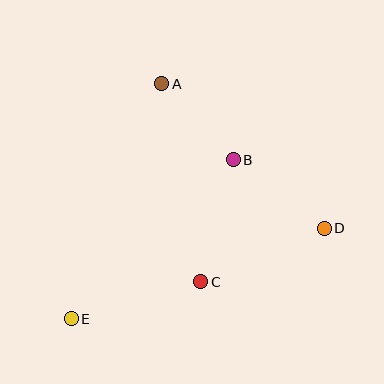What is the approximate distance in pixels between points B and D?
The distance between B and D is approximately 114 pixels.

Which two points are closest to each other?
Points A and B are closest to each other.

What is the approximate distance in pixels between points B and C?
The distance between B and C is approximately 126 pixels.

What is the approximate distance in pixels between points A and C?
The distance between A and C is approximately 202 pixels.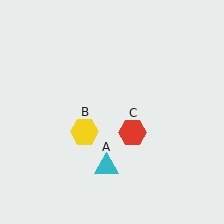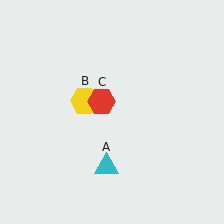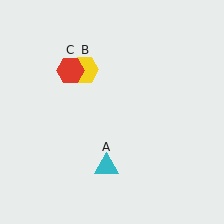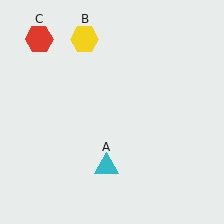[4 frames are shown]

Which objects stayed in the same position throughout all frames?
Cyan triangle (object A) remained stationary.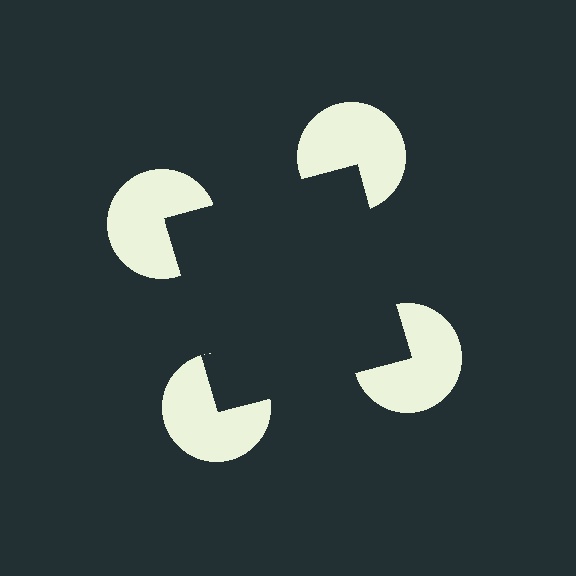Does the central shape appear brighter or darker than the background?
It typically appears slightly darker than the background, even though no actual brightness change is drawn.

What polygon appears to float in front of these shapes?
An illusory square — its edges are inferred from the aligned wedge cuts in the pac-man discs, not physically drawn.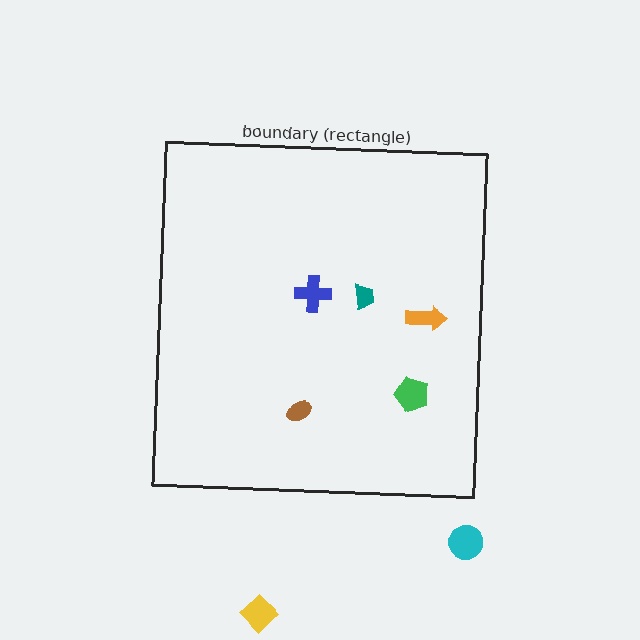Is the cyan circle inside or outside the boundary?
Outside.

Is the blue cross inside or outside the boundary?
Inside.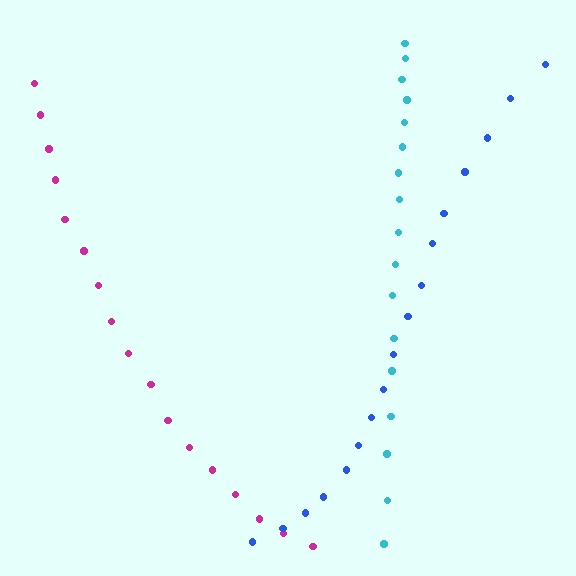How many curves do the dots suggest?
There are 3 distinct paths.